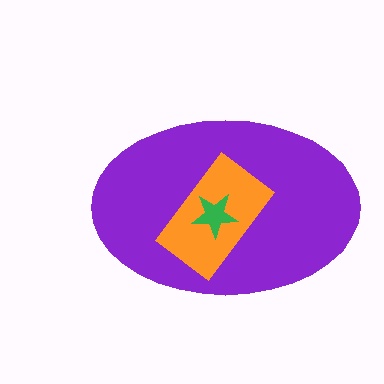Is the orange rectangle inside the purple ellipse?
Yes.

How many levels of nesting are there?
3.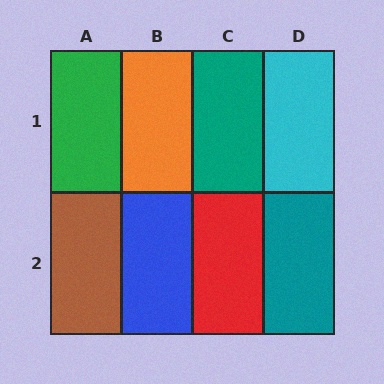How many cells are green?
1 cell is green.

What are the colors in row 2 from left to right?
Brown, blue, red, teal.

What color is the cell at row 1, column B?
Orange.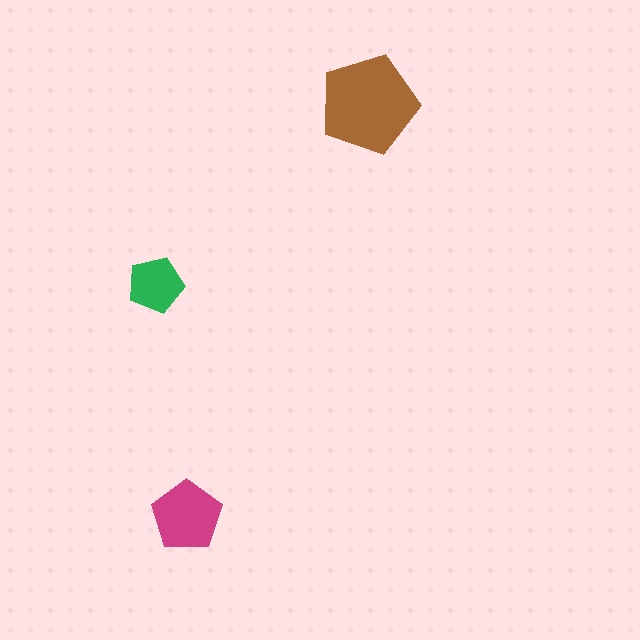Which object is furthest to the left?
The green pentagon is leftmost.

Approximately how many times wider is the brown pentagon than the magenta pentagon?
About 1.5 times wider.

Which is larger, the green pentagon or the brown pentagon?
The brown one.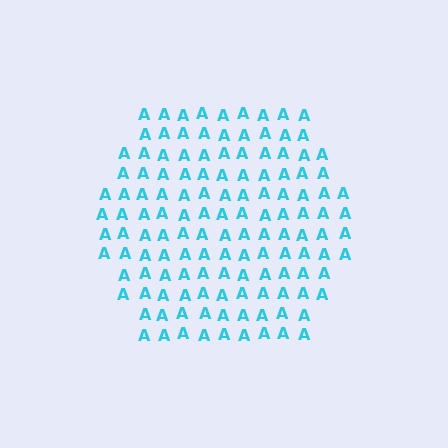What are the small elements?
The small elements are letter A's.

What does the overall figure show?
The overall figure shows a hexagon.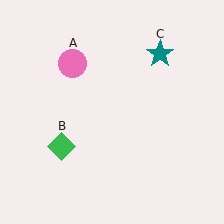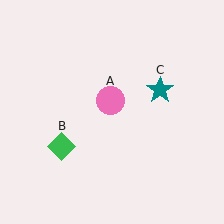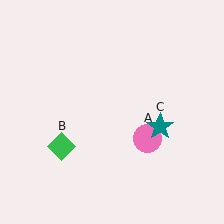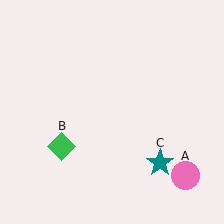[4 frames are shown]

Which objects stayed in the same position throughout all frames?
Green diamond (object B) remained stationary.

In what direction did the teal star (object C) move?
The teal star (object C) moved down.